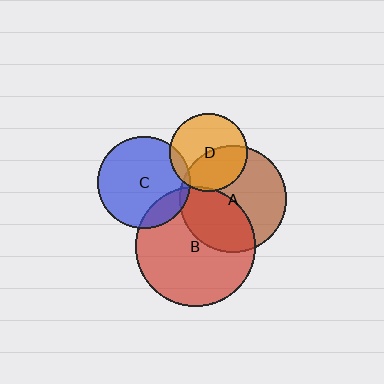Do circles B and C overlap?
Yes.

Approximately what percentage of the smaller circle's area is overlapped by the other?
Approximately 15%.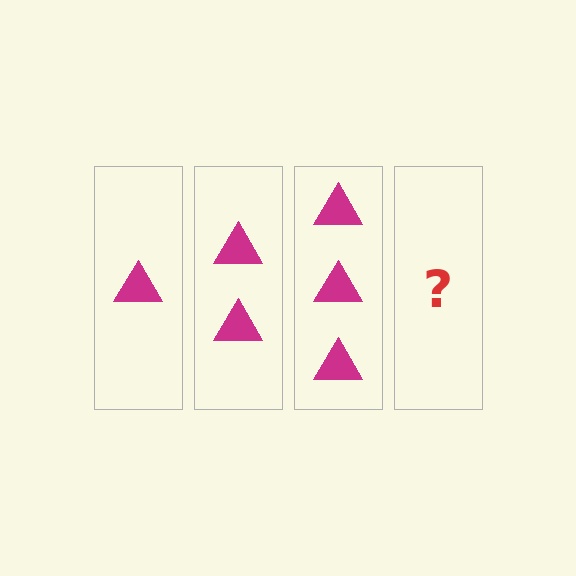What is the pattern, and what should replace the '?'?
The pattern is that each step adds one more triangle. The '?' should be 4 triangles.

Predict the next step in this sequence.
The next step is 4 triangles.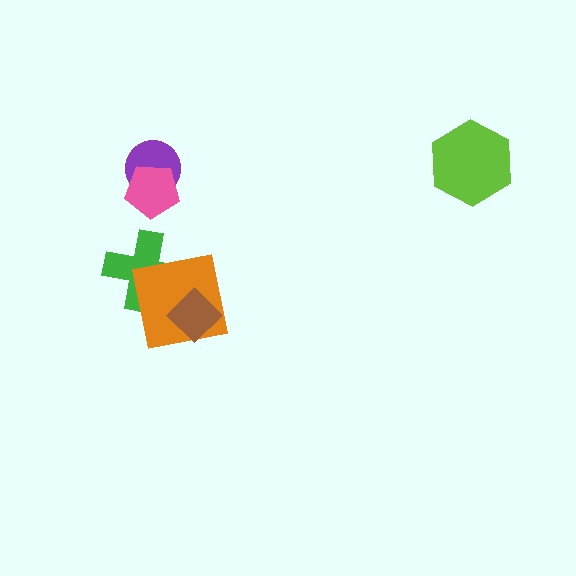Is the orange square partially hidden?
Yes, it is partially covered by another shape.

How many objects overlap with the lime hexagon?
0 objects overlap with the lime hexagon.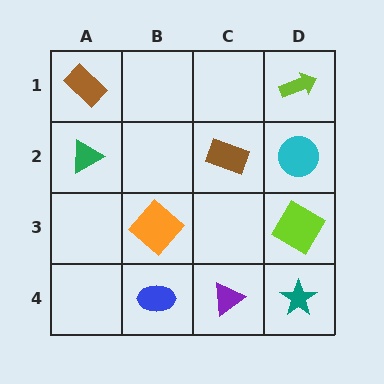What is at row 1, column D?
A lime arrow.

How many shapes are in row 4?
3 shapes.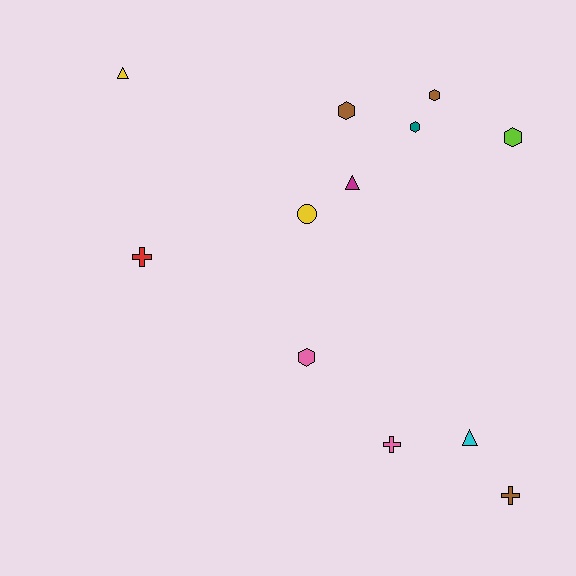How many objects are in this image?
There are 12 objects.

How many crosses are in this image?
There are 3 crosses.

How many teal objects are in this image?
There is 1 teal object.